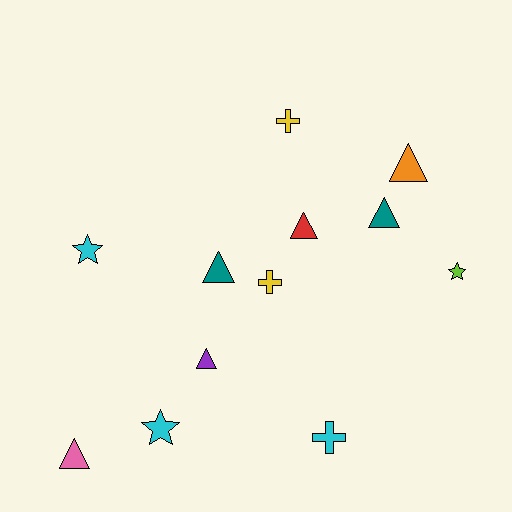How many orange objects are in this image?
There is 1 orange object.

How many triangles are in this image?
There are 6 triangles.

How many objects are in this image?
There are 12 objects.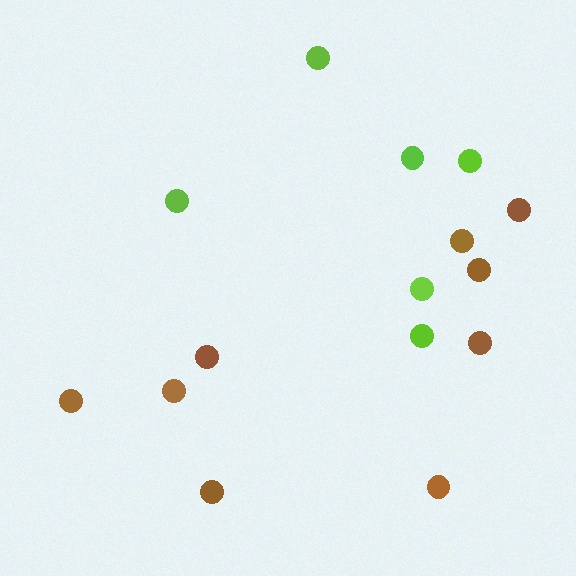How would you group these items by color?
There are 2 groups: one group of brown circles (9) and one group of lime circles (6).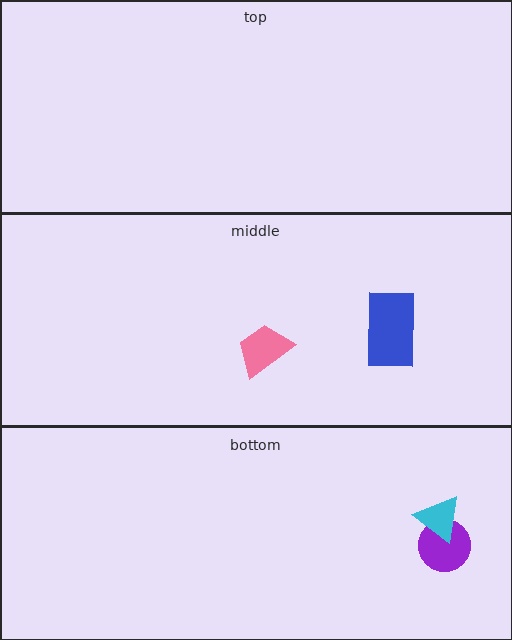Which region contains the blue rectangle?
The middle region.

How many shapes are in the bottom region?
2.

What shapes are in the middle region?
The blue rectangle, the pink trapezoid.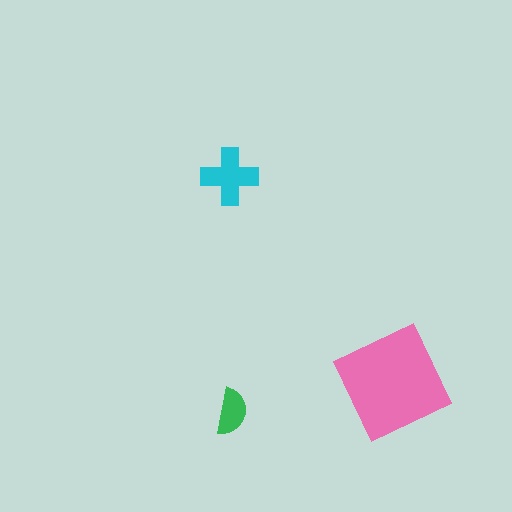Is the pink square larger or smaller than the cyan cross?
Larger.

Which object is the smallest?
The green semicircle.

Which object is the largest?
The pink square.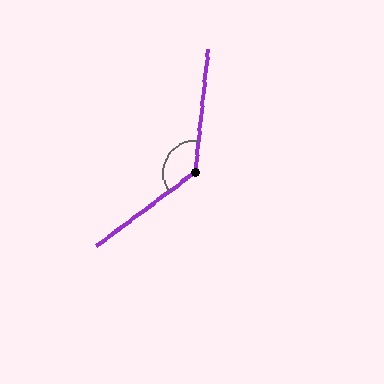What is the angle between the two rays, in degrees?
Approximately 133 degrees.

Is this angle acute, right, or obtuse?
It is obtuse.